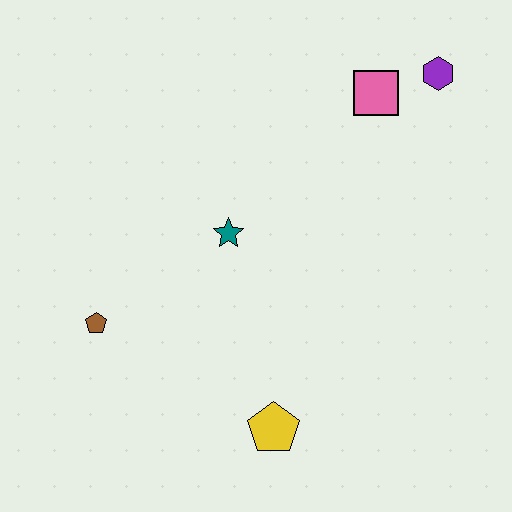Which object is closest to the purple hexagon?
The pink square is closest to the purple hexagon.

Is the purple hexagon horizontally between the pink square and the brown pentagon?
No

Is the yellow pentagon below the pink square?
Yes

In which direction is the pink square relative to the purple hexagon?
The pink square is to the left of the purple hexagon.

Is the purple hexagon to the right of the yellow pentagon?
Yes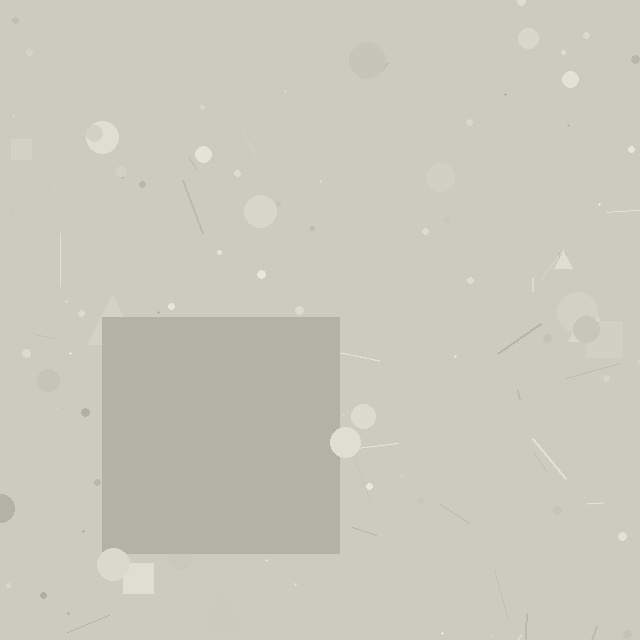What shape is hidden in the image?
A square is hidden in the image.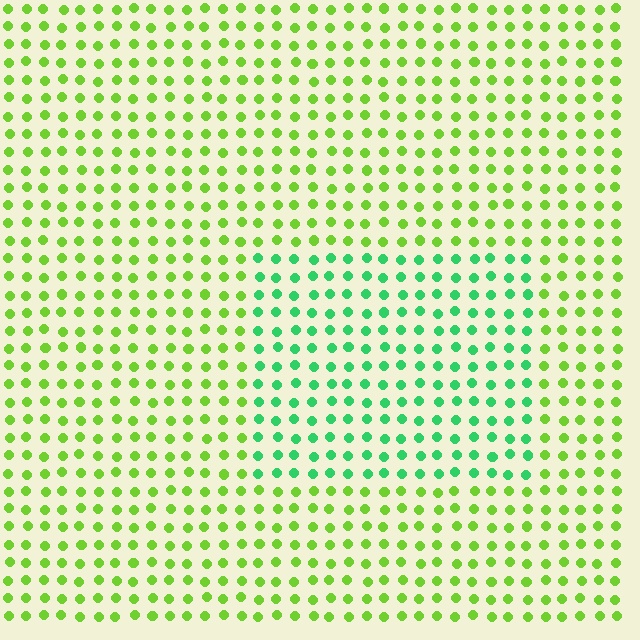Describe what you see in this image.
The image is filled with small lime elements in a uniform arrangement. A rectangle-shaped region is visible where the elements are tinted to a slightly different hue, forming a subtle color boundary.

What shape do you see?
I see a rectangle.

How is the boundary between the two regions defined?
The boundary is defined purely by a slight shift in hue (about 44 degrees). Spacing, size, and orientation are identical on both sides.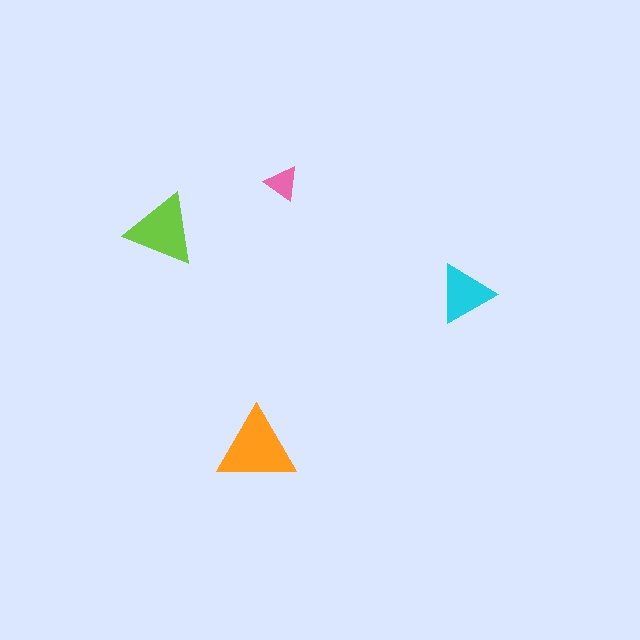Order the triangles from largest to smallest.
the orange one, the lime one, the cyan one, the pink one.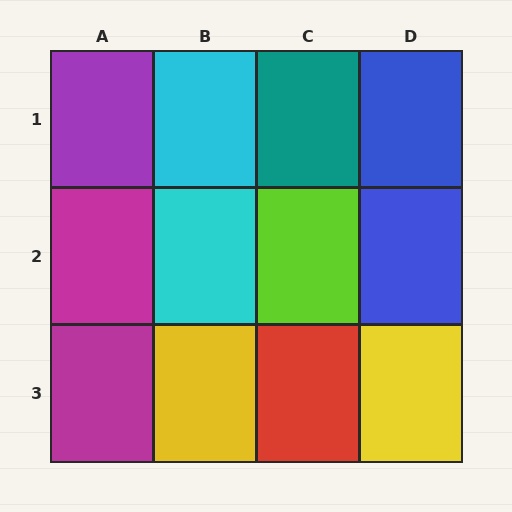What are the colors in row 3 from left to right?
Magenta, yellow, red, yellow.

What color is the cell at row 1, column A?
Purple.